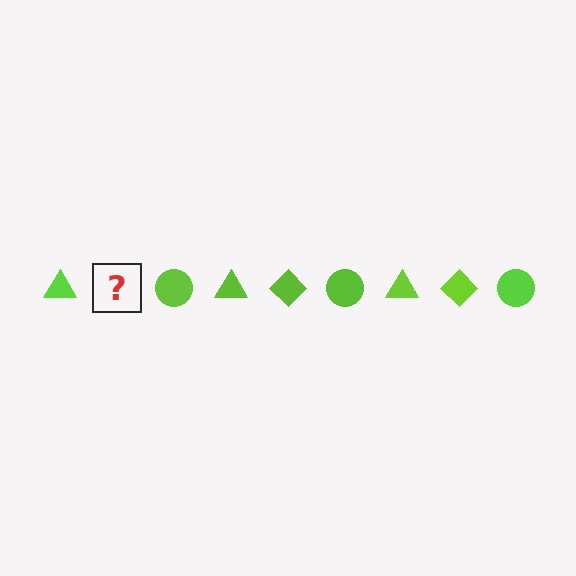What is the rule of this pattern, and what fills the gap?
The rule is that the pattern cycles through triangle, diamond, circle shapes in lime. The gap should be filled with a lime diamond.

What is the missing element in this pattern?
The missing element is a lime diamond.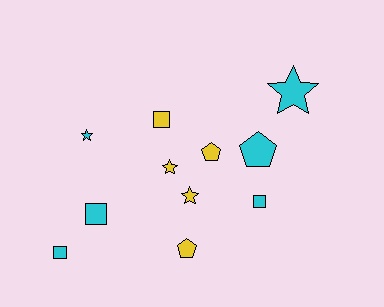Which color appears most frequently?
Cyan, with 6 objects.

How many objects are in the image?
There are 11 objects.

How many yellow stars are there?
There are 2 yellow stars.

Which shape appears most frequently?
Star, with 4 objects.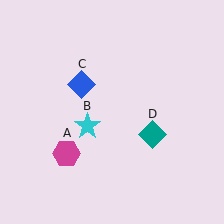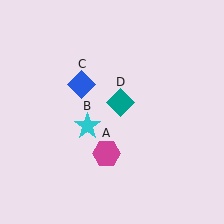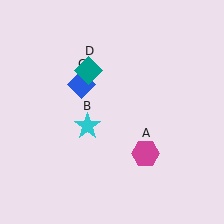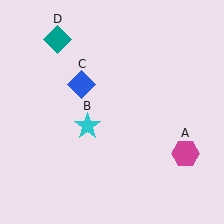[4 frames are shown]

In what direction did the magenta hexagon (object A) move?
The magenta hexagon (object A) moved right.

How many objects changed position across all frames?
2 objects changed position: magenta hexagon (object A), teal diamond (object D).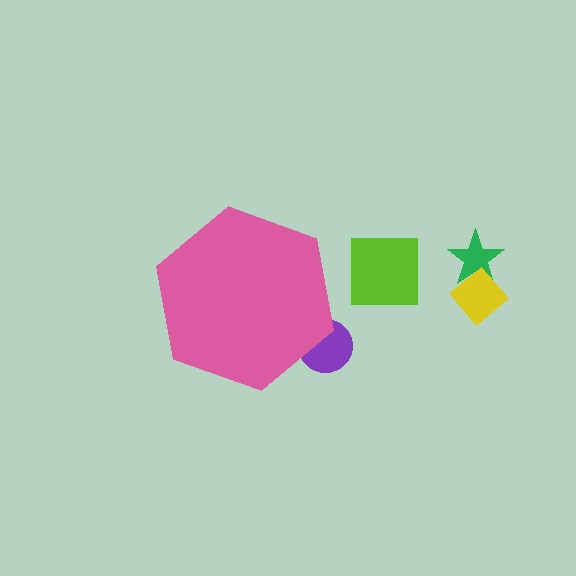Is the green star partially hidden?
No, the green star is fully visible.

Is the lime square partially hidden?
No, the lime square is fully visible.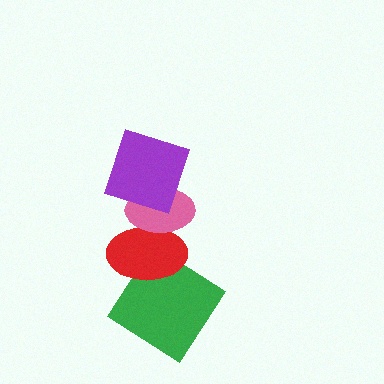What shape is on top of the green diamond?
The red ellipse is on top of the green diamond.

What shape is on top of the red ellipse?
The pink ellipse is on top of the red ellipse.